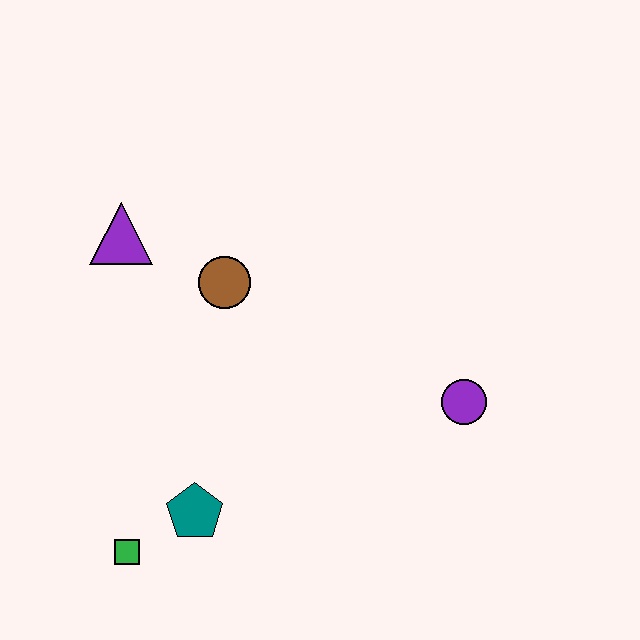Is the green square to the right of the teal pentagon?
No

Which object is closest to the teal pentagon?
The green square is closest to the teal pentagon.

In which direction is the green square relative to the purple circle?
The green square is to the left of the purple circle.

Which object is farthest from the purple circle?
The purple triangle is farthest from the purple circle.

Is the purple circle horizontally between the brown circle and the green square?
No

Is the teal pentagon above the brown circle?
No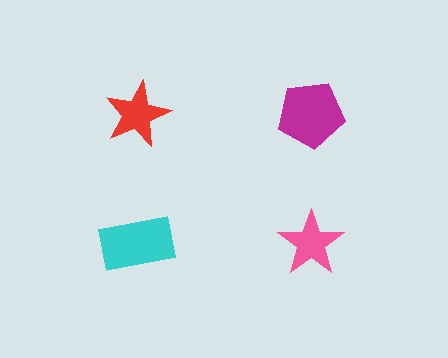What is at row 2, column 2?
A pink star.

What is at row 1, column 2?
A magenta pentagon.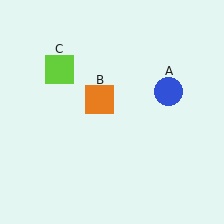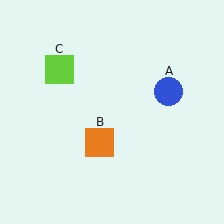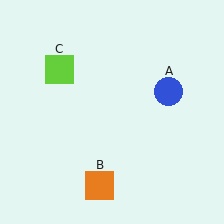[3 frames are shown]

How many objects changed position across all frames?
1 object changed position: orange square (object B).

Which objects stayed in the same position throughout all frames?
Blue circle (object A) and lime square (object C) remained stationary.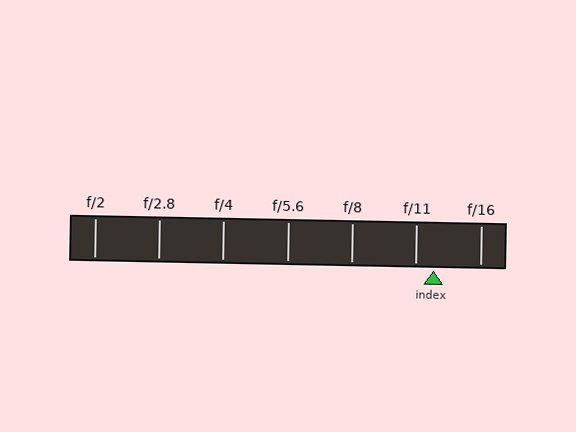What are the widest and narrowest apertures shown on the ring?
The widest aperture shown is f/2 and the narrowest is f/16.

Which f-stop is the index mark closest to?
The index mark is closest to f/11.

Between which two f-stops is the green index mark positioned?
The index mark is between f/11 and f/16.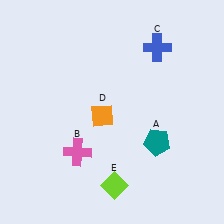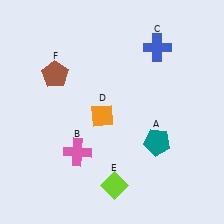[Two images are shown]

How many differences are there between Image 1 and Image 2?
There is 1 difference between the two images.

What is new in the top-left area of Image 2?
A brown pentagon (F) was added in the top-left area of Image 2.